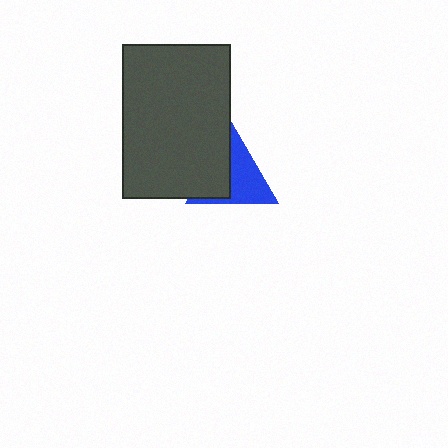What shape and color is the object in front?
The object in front is a dark gray rectangle.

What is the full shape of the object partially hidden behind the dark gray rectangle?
The partially hidden object is a blue triangle.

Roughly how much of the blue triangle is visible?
About half of it is visible (roughly 55%).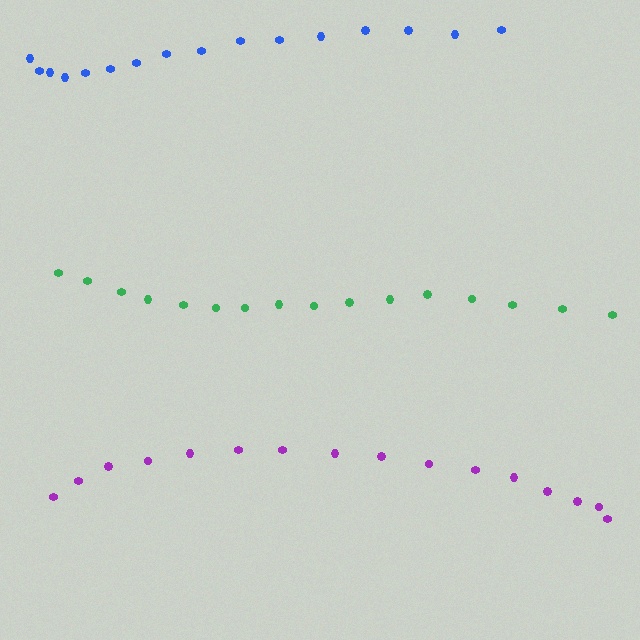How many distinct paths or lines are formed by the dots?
There are 3 distinct paths.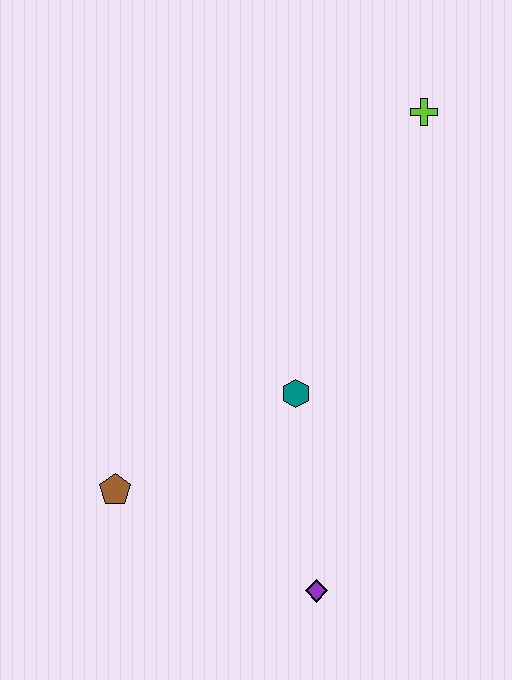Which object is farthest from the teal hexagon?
The lime cross is farthest from the teal hexagon.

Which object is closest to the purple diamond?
The teal hexagon is closest to the purple diamond.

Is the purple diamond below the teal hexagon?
Yes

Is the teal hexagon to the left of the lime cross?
Yes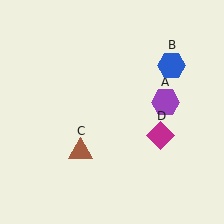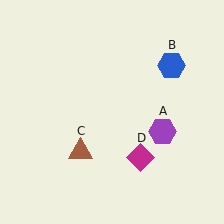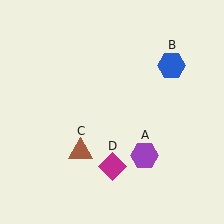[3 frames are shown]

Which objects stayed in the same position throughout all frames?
Blue hexagon (object B) and brown triangle (object C) remained stationary.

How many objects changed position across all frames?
2 objects changed position: purple hexagon (object A), magenta diamond (object D).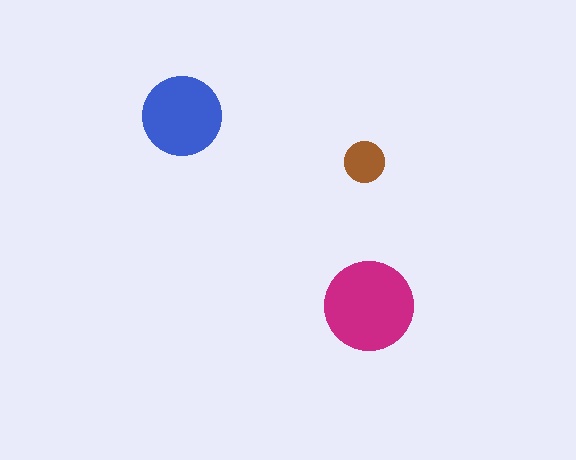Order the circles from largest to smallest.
the magenta one, the blue one, the brown one.